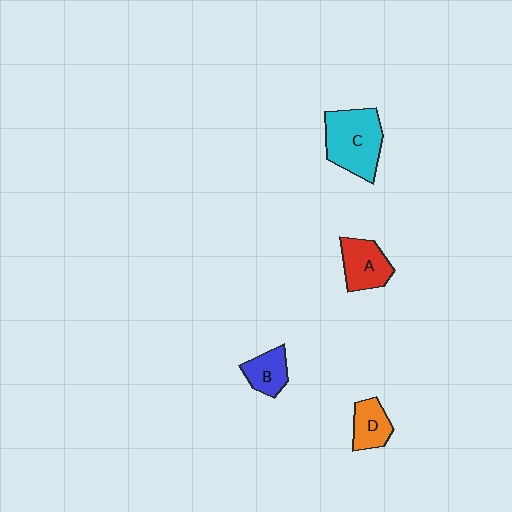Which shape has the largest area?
Shape C (cyan).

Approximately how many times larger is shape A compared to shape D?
Approximately 1.3 times.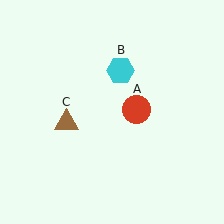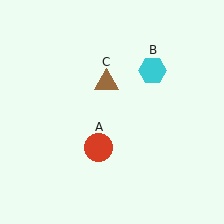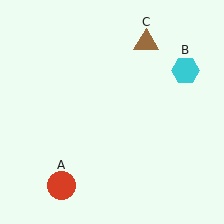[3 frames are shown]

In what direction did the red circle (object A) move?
The red circle (object A) moved down and to the left.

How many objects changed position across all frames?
3 objects changed position: red circle (object A), cyan hexagon (object B), brown triangle (object C).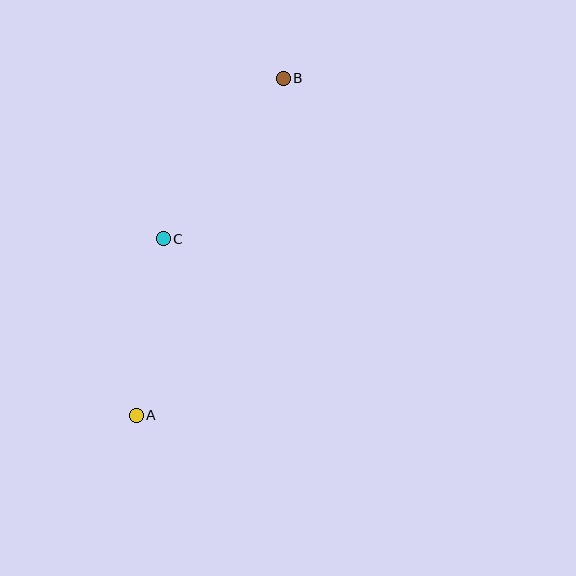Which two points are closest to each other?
Points A and C are closest to each other.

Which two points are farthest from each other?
Points A and B are farthest from each other.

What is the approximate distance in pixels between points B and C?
The distance between B and C is approximately 200 pixels.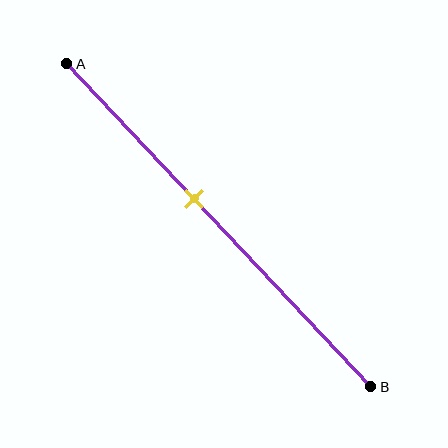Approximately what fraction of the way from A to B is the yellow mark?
The yellow mark is approximately 40% of the way from A to B.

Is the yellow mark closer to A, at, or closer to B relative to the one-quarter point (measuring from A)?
The yellow mark is closer to point B than the one-quarter point of segment AB.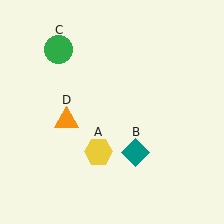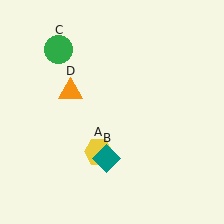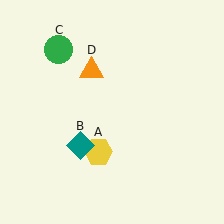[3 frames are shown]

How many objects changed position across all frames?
2 objects changed position: teal diamond (object B), orange triangle (object D).